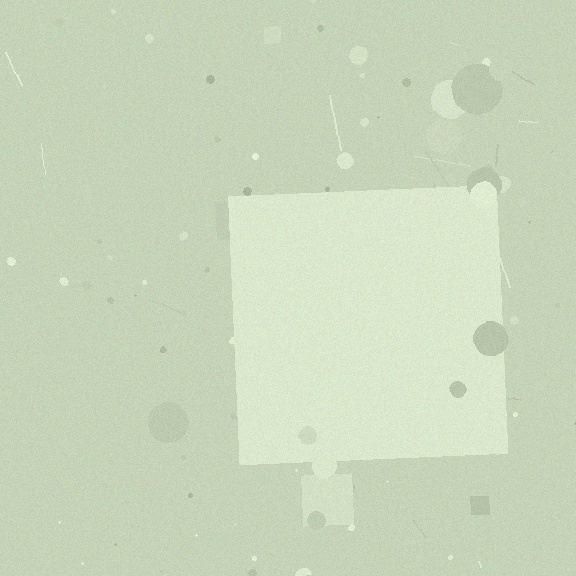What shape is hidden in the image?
A square is hidden in the image.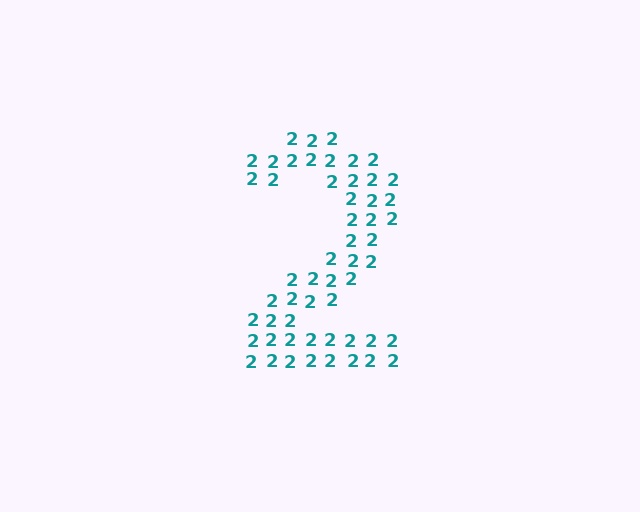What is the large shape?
The large shape is the digit 2.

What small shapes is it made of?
It is made of small digit 2's.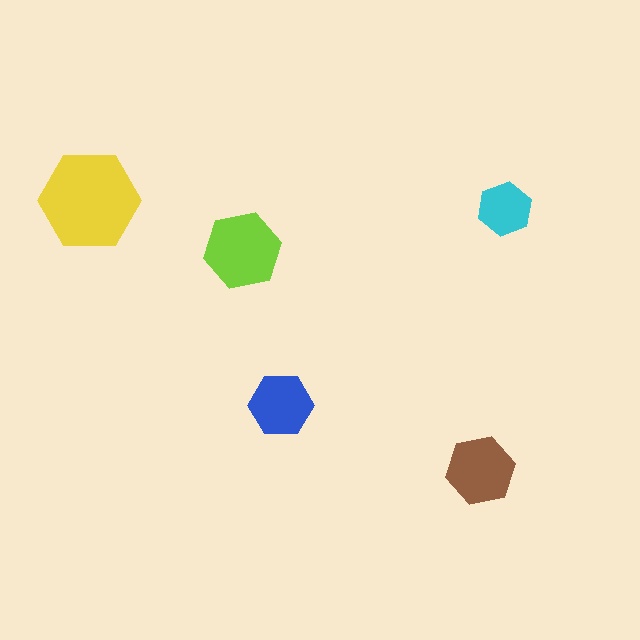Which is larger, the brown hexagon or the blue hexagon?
The brown one.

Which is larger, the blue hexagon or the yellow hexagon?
The yellow one.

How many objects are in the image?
There are 5 objects in the image.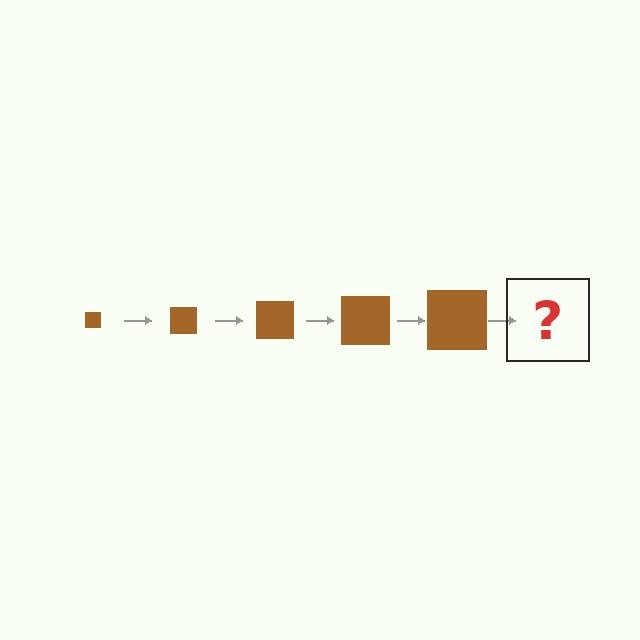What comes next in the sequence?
The next element should be a brown square, larger than the previous one.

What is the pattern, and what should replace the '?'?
The pattern is that the square gets progressively larger each step. The '?' should be a brown square, larger than the previous one.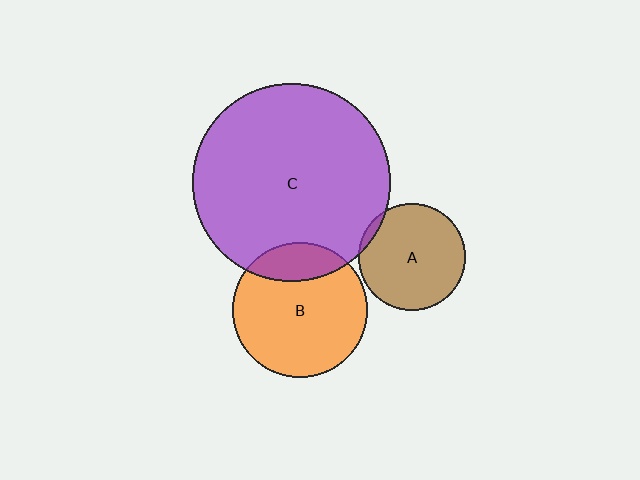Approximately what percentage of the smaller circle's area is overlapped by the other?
Approximately 20%.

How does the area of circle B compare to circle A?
Approximately 1.6 times.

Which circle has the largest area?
Circle C (purple).